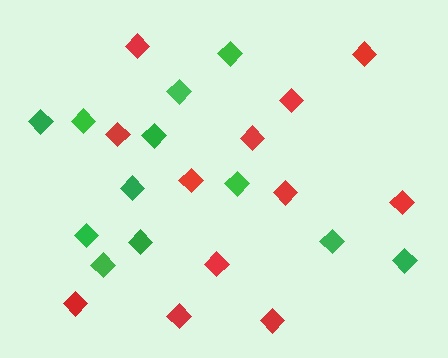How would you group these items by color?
There are 2 groups: one group of red diamonds (12) and one group of green diamonds (12).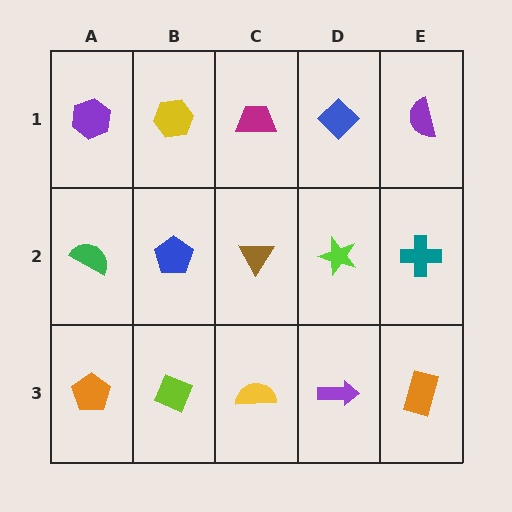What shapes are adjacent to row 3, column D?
A lime star (row 2, column D), a yellow semicircle (row 3, column C), an orange rectangle (row 3, column E).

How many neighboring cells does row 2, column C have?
4.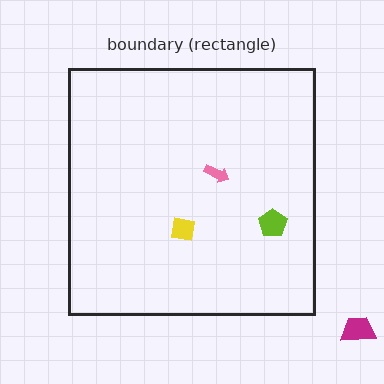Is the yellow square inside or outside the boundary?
Inside.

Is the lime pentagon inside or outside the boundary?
Inside.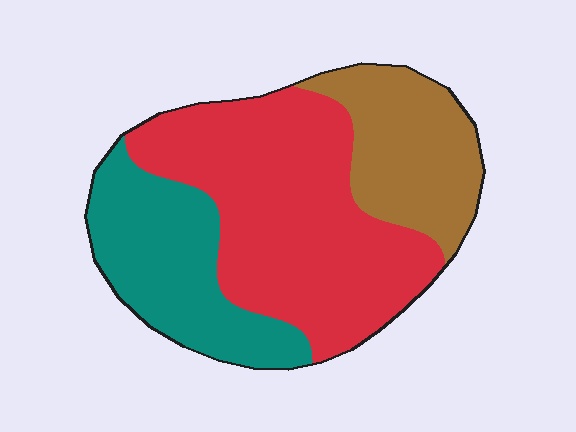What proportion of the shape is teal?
Teal covers 27% of the shape.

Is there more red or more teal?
Red.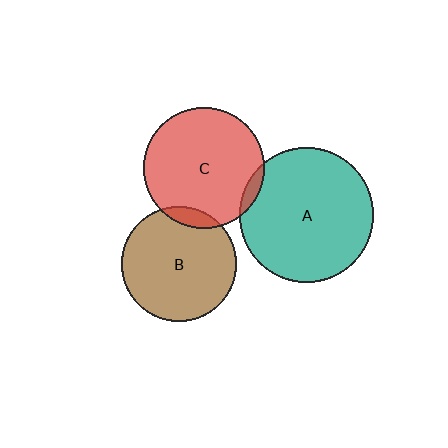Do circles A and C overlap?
Yes.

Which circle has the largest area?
Circle A (teal).